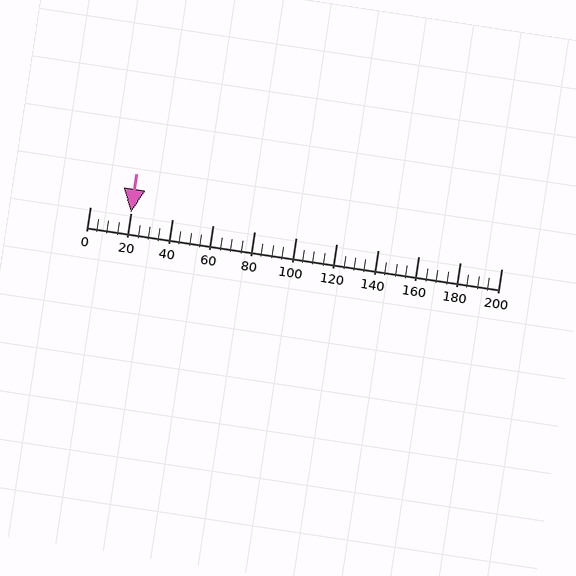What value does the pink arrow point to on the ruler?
The pink arrow points to approximately 20.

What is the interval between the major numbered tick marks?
The major tick marks are spaced 20 units apart.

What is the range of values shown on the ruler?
The ruler shows values from 0 to 200.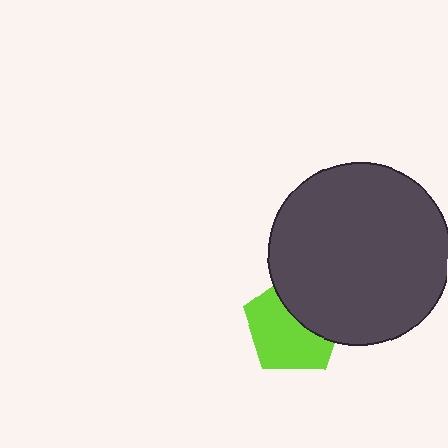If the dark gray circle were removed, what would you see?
You would see the complete lime pentagon.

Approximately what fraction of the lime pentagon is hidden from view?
Roughly 39% of the lime pentagon is hidden behind the dark gray circle.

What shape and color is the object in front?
The object in front is a dark gray circle.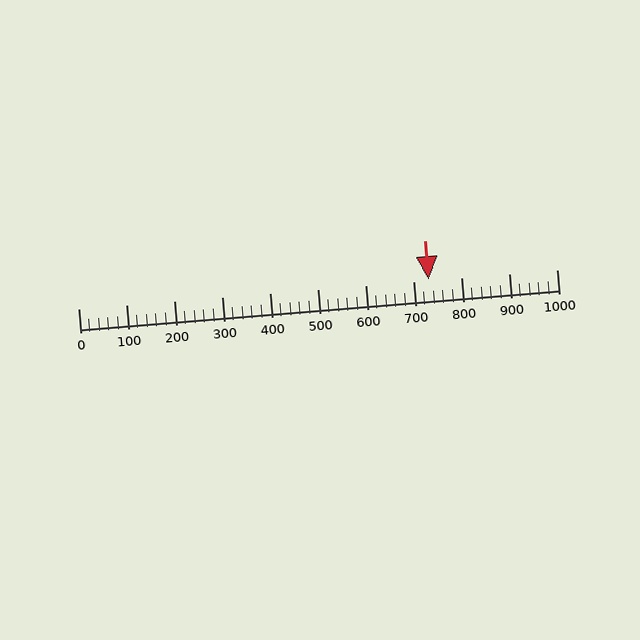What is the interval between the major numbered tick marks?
The major tick marks are spaced 100 units apart.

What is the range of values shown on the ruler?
The ruler shows values from 0 to 1000.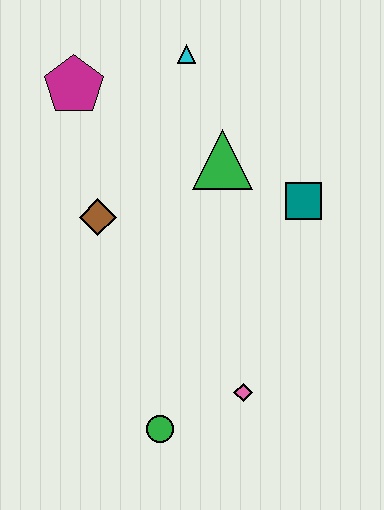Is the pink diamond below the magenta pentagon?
Yes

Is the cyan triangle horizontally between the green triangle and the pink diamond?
No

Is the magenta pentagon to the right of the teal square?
No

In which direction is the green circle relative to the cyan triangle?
The green circle is below the cyan triangle.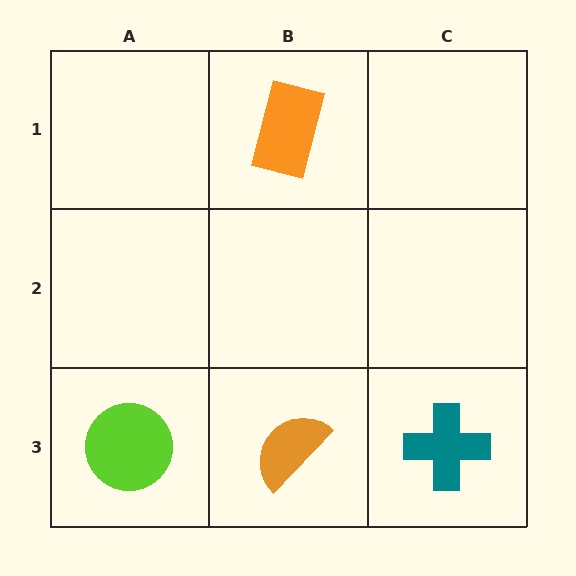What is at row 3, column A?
A lime circle.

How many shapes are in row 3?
3 shapes.